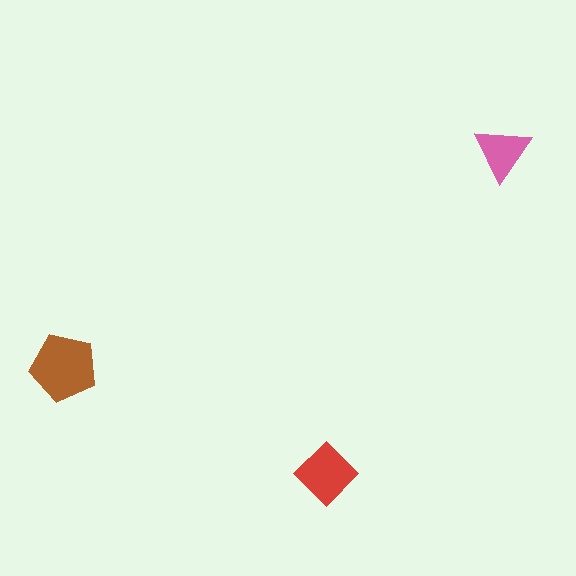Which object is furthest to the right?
The pink triangle is rightmost.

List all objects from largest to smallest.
The brown pentagon, the red diamond, the pink triangle.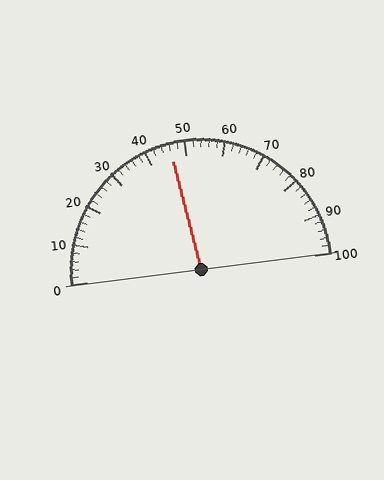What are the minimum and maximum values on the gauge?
The gauge ranges from 0 to 100.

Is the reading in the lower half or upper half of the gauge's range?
The reading is in the lower half of the range (0 to 100).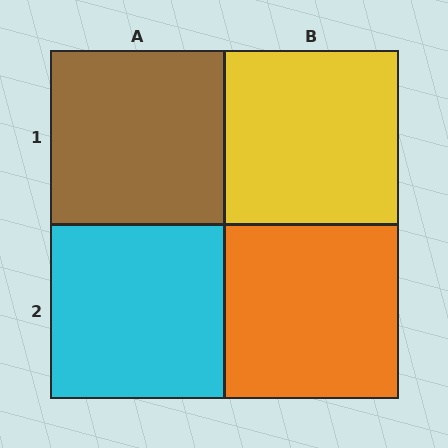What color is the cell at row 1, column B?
Yellow.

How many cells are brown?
1 cell is brown.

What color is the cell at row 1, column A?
Brown.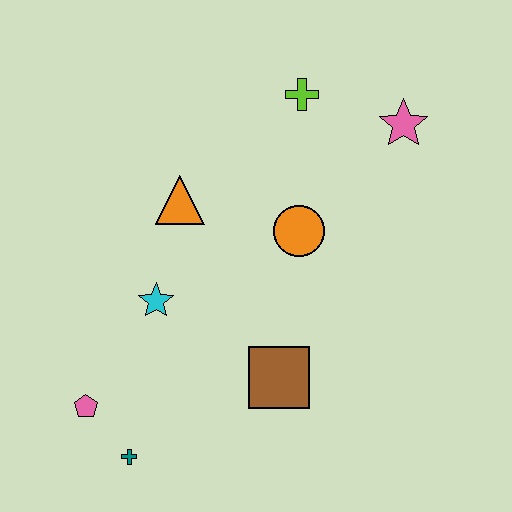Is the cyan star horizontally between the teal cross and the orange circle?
Yes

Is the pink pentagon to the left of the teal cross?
Yes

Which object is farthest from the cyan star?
The pink star is farthest from the cyan star.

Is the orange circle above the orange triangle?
No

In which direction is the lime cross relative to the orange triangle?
The lime cross is to the right of the orange triangle.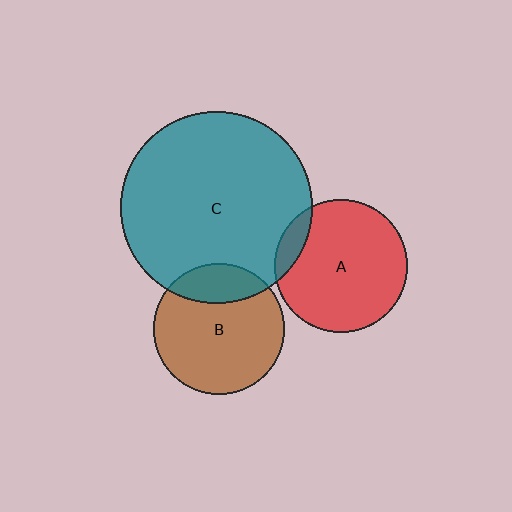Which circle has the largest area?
Circle C (teal).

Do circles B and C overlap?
Yes.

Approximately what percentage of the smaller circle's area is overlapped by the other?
Approximately 20%.